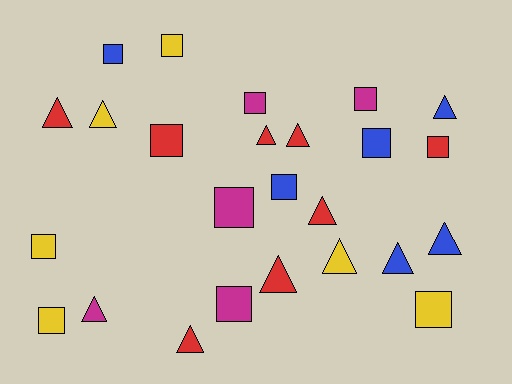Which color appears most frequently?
Red, with 8 objects.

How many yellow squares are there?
There are 4 yellow squares.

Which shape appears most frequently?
Square, with 13 objects.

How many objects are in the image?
There are 25 objects.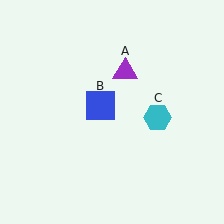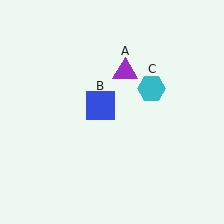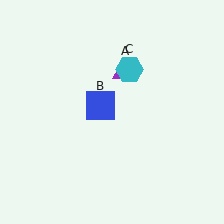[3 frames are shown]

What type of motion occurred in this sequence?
The cyan hexagon (object C) rotated counterclockwise around the center of the scene.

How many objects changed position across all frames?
1 object changed position: cyan hexagon (object C).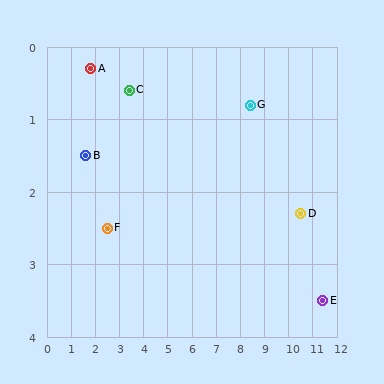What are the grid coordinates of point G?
Point G is at approximately (8.4, 0.8).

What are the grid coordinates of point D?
Point D is at approximately (10.5, 2.3).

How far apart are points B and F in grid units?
Points B and F are about 1.3 grid units apart.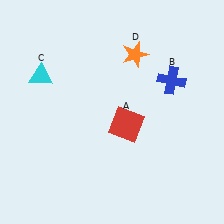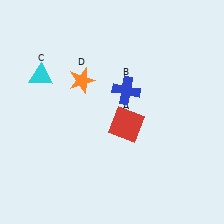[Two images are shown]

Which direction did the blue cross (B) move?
The blue cross (B) moved left.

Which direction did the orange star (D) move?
The orange star (D) moved left.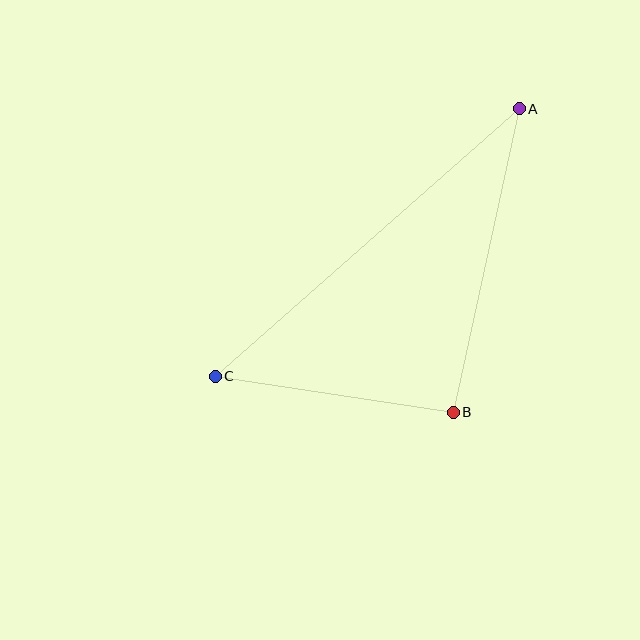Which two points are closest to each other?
Points B and C are closest to each other.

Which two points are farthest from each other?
Points A and C are farthest from each other.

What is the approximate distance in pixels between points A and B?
The distance between A and B is approximately 311 pixels.